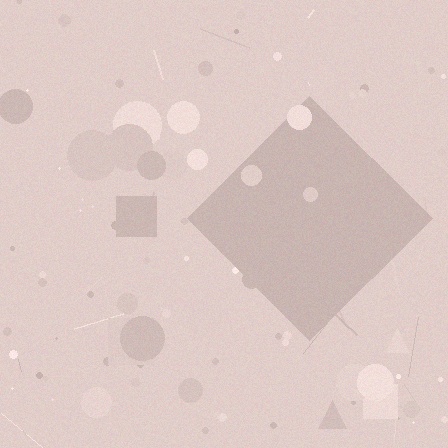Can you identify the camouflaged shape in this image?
The camouflaged shape is a diamond.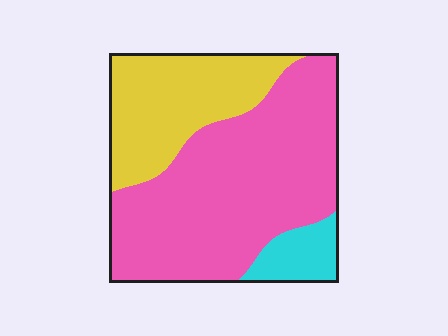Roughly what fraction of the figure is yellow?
Yellow covers roughly 30% of the figure.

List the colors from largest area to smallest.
From largest to smallest: pink, yellow, cyan.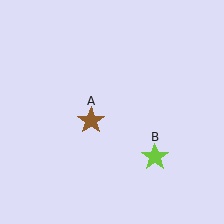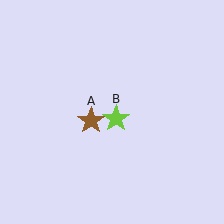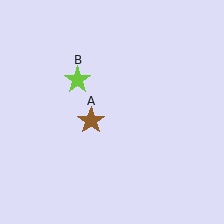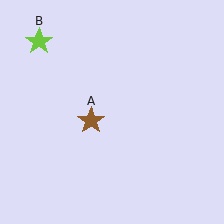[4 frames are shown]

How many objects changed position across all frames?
1 object changed position: lime star (object B).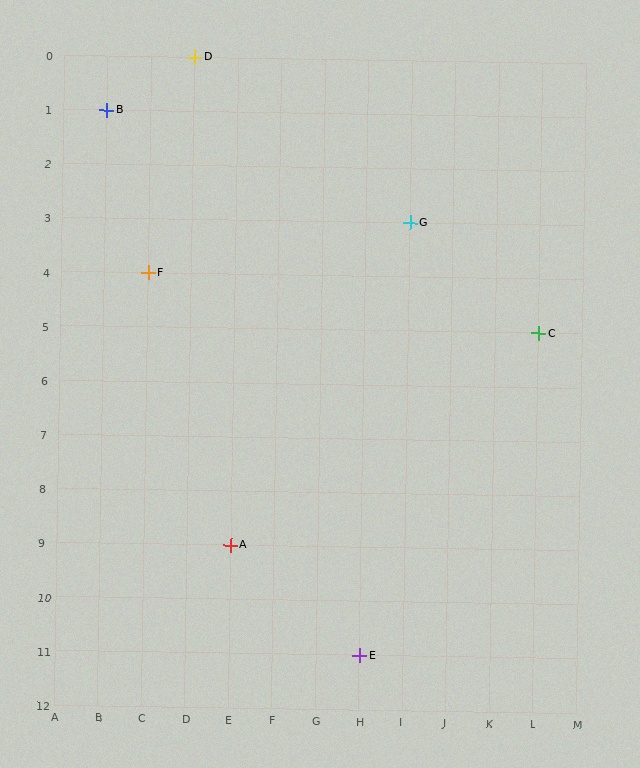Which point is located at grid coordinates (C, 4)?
Point F is at (C, 4).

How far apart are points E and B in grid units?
Points E and B are 6 columns and 10 rows apart (about 11.7 grid units diagonally).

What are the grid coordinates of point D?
Point D is at grid coordinates (D, 0).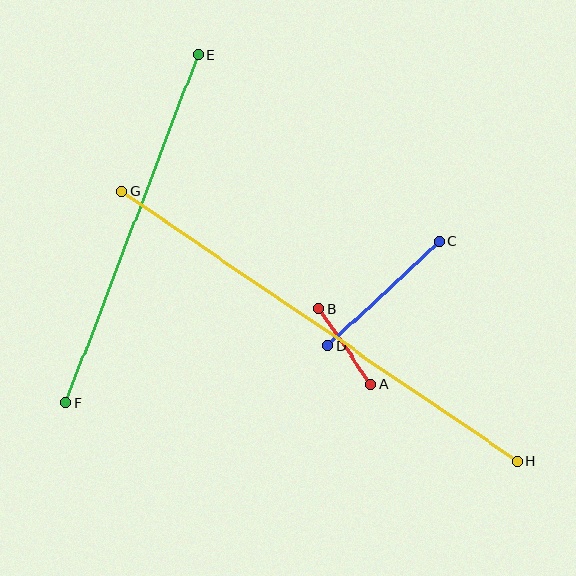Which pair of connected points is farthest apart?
Points G and H are farthest apart.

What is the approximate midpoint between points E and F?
The midpoint is at approximately (132, 229) pixels.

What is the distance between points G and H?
The distance is approximately 479 pixels.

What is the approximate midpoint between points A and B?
The midpoint is at approximately (345, 346) pixels.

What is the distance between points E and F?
The distance is approximately 372 pixels.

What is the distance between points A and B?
The distance is approximately 91 pixels.